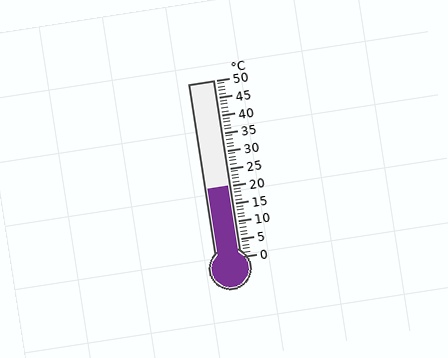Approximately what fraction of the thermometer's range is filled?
The thermometer is filled to approximately 40% of its range.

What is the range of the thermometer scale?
The thermometer scale ranges from 0°C to 50°C.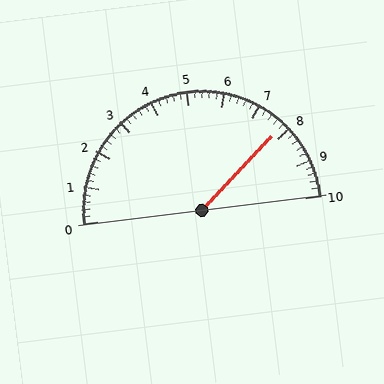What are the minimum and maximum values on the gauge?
The gauge ranges from 0 to 10.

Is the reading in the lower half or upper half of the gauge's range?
The reading is in the upper half of the range (0 to 10).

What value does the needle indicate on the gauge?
The needle indicates approximately 7.8.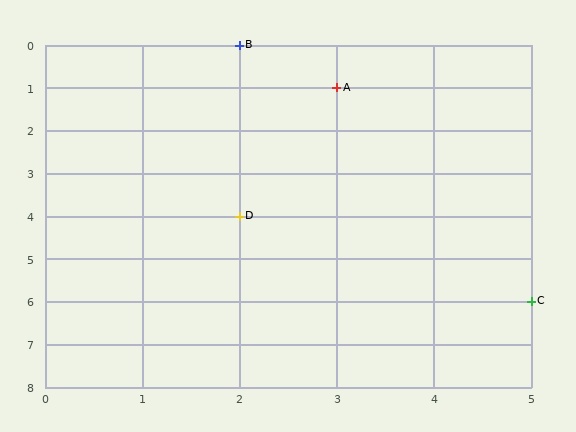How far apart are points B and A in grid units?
Points B and A are 1 column and 1 row apart (about 1.4 grid units diagonally).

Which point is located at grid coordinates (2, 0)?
Point B is at (2, 0).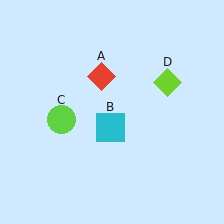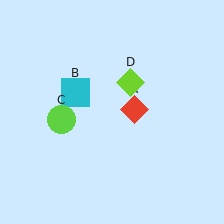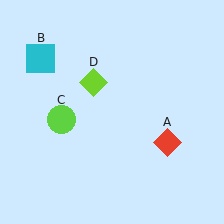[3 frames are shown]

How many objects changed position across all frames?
3 objects changed position: red diamond (object A), cyan square (object B), lime diamond (object D).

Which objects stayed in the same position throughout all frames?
Lime circle (object C) remained stationary.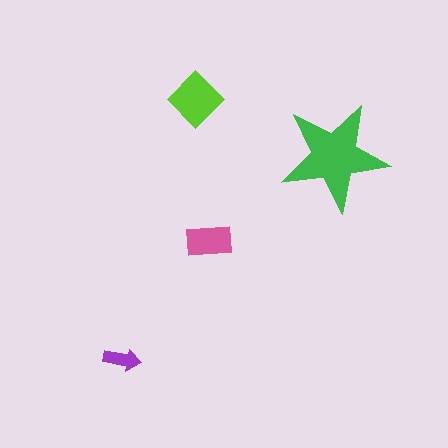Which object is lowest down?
The purple arrow is bottommost.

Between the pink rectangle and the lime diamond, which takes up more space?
The lime diamond.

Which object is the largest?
The green star.